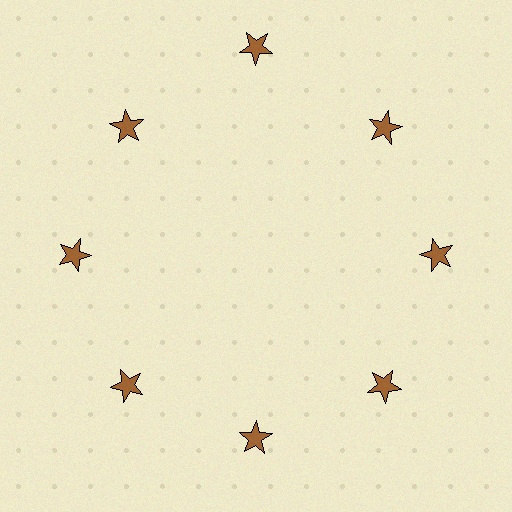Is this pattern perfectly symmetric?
No. The 8 brown stars are arranged in a ring, but one element near the 12 o'clock position is pushed outward from the center, breaking the 8-fold rotational symmetry.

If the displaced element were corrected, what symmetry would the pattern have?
It would have 8-fold rotational symmetry — the pattern would map onto itself every 45 degrees.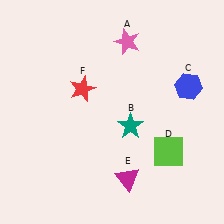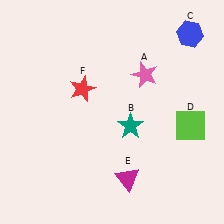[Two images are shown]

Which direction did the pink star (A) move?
The pink star (A) moved down.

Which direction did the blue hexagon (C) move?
The blue hexagon (C) moved up.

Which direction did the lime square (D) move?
The lime square (D) moved up.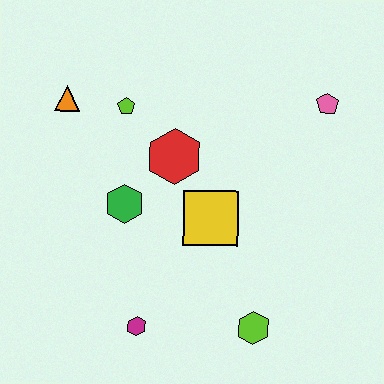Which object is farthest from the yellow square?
The orange triangle is farthest from the yellow square.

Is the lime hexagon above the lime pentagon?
No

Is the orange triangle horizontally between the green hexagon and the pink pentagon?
No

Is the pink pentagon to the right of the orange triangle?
Yes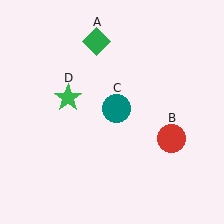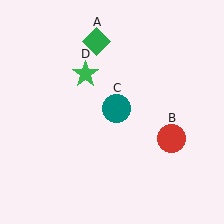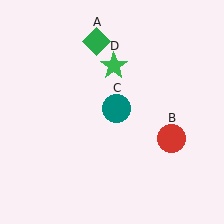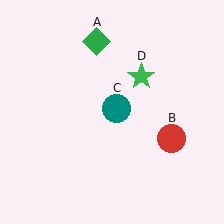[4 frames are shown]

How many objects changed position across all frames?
1 object changed position: green star (object D).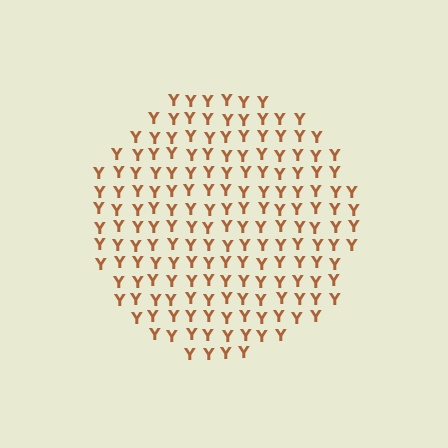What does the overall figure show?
The overall figure shows a circle.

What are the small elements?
The small elements are letter Y's.